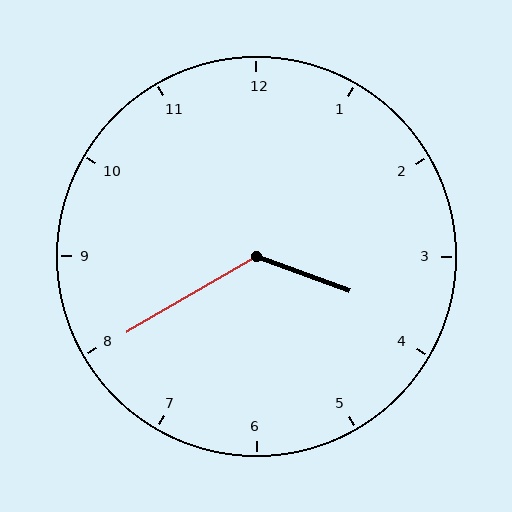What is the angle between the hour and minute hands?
Approximately 130 degrees.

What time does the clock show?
3:40.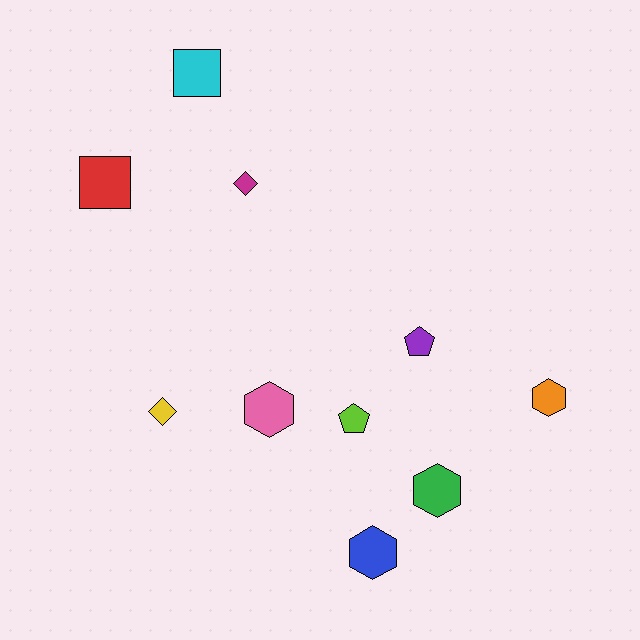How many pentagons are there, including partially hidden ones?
There are 2 pentagons.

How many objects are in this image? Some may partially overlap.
There are 10 objects.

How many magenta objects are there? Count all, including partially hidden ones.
There is 1 magenta object.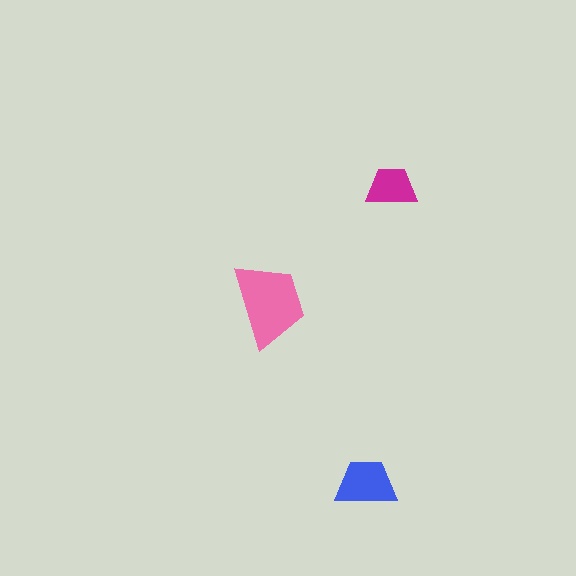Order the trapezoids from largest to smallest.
the pink one, the blue one, the magenta one.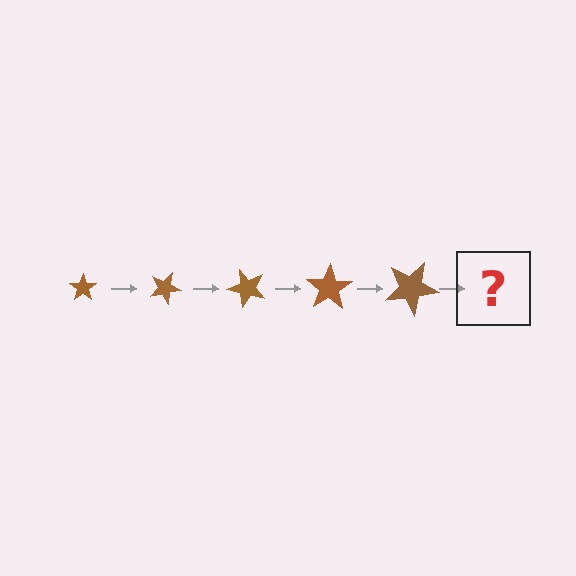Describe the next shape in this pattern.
It should be a star, larger than the previous one and rotated 125 degrees from the start.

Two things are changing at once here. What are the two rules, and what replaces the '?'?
The two rules are that the star grows larger each step and it rotates 25 degrees each step. The '?' should be a star, larger than the previous one and rotated 125 degrees from the start.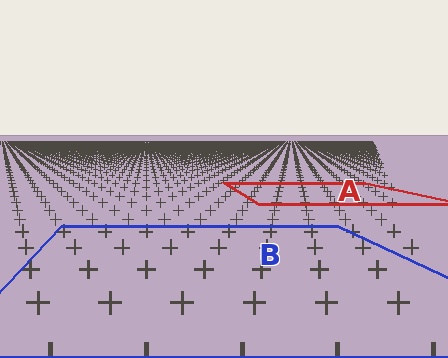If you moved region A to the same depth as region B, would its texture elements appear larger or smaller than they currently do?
They would appear larger. At a closer depth, the same texture elements are projected at a bigger on-screen size.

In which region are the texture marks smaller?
The texture marks are smaller in region A, because it is farther away.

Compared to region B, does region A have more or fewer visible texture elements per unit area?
Region A has more texture elements per unit area — they are packed more densely because it is farther away.